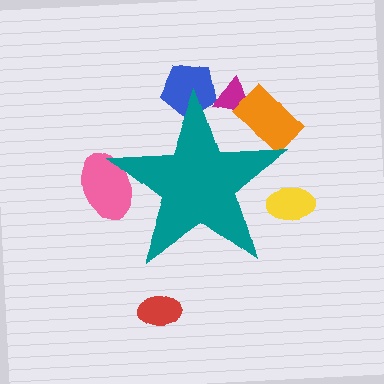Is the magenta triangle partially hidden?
Yes, the magenta triangle is partially hidden behind the teal star.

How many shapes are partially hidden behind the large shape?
5 shapes are partially hidden.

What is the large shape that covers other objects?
A teal star.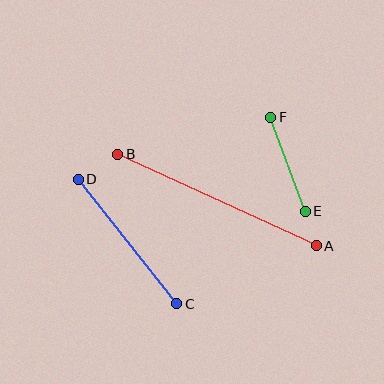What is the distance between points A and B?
The distance is approximately 218 pixels.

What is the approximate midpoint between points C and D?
The midpoint is at approximately (127, 241) pixels.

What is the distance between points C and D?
The distance is approximately 159 pixels.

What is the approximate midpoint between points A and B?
The midpoint is at approximately (217, 200) pixels.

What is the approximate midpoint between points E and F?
The midpoint is at approximately (288, 164) pixels.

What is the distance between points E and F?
The distance is approximately 100 pixels.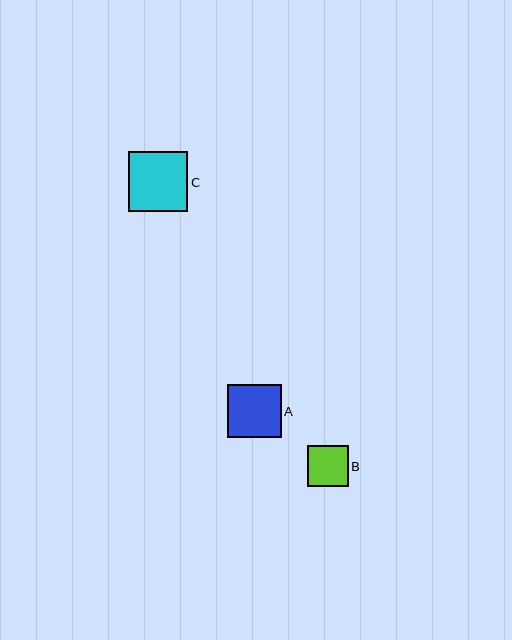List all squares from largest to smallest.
From largest to smallest: C, A, B.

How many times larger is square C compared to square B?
Square C is approximately 1.4 times the size of square B.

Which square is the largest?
Square C is the largest with a size of approximately 59 pixels.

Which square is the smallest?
Square B is the smallest with a size of approximately 41 pixels.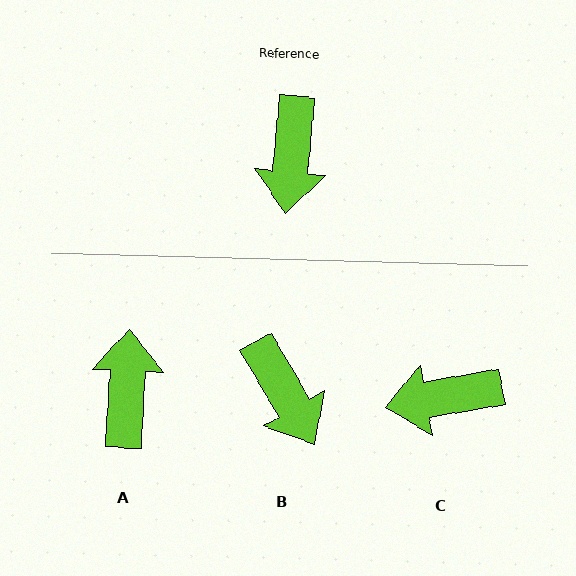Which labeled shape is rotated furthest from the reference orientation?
A, about 178 degrees away.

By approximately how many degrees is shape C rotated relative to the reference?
Approximately 74 degrees clockwise.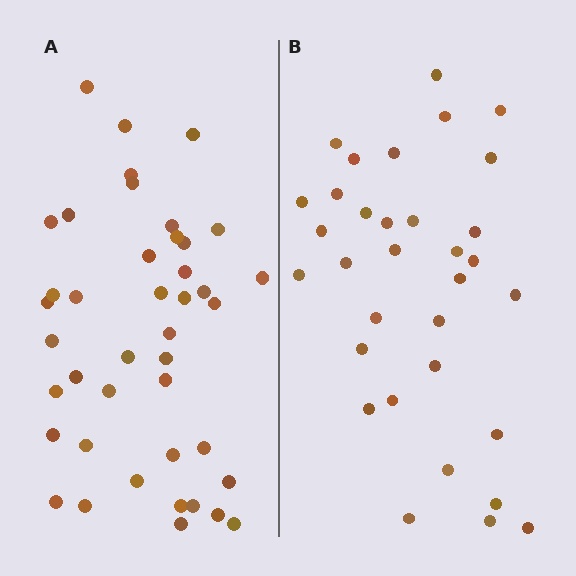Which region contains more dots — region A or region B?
Region A (the left region) has more dots.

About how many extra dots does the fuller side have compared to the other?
Region A has roughly 8 or so more dots than region B.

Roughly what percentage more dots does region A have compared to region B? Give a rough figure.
About 25% more.